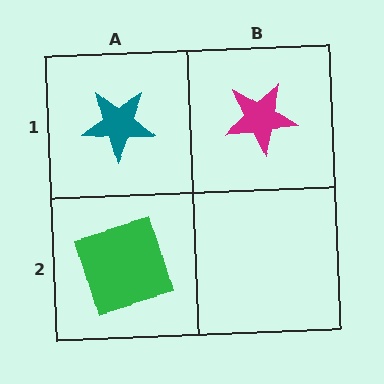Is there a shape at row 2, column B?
No, that cell is empty.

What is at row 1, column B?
A magenta star.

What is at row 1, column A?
A teal star.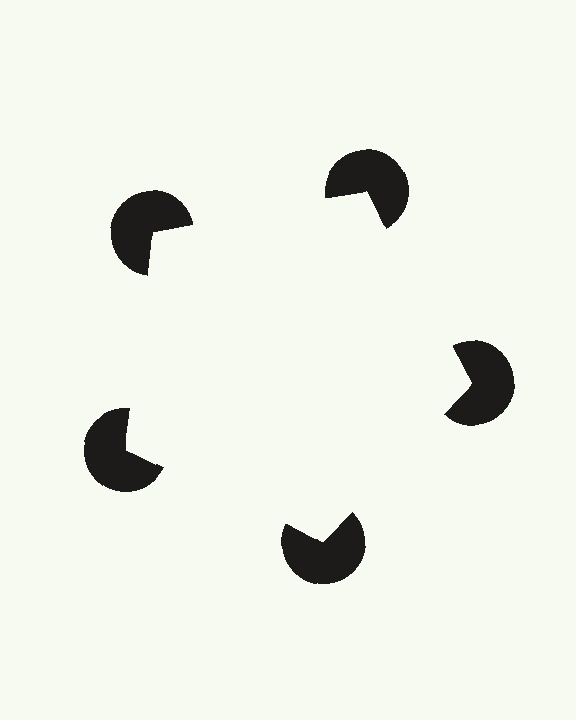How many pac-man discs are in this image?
There are 5 — one at each vertex of the illusory pentagon.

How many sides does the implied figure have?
5 sides.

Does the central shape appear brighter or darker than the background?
It typically appears slightly brighter than the background, even though no actual brightness change is drawn.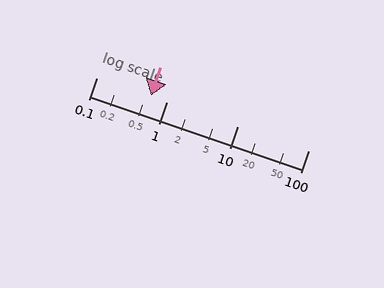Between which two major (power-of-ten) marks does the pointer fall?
The pointer is between 0.1 and 1.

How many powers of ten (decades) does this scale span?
The scale spans 3 decades, from 0.1 to 100.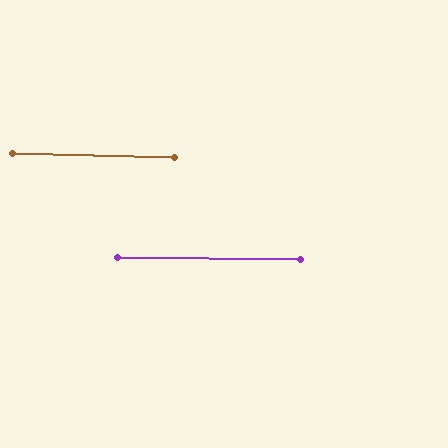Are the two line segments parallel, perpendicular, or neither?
Parallel — their directions differ by only 1.3°.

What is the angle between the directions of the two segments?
Approximately 1 degree.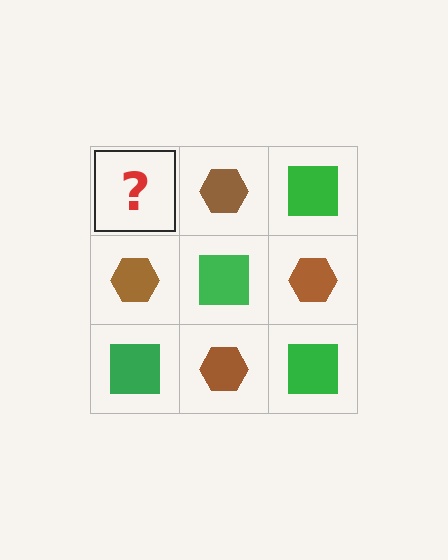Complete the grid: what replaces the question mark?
The question mark should be replaced with a green square.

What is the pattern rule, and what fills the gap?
The rule is that it alternates green square and brown hexagon in a checkerboard pattern. The gap should be filled with a green square.